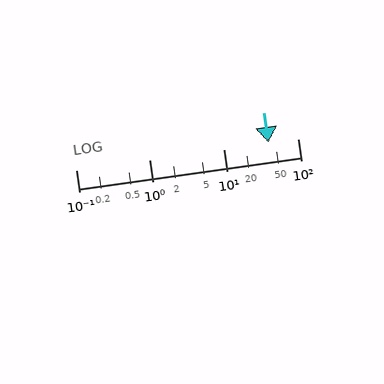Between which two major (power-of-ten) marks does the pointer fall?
The pointer is between 10 and 100.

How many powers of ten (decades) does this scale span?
The scale spans 3 decades, from 0.1 to 100.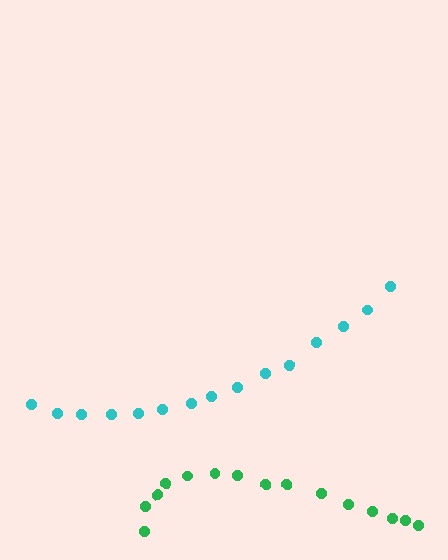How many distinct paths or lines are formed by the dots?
There are 2 distinct paths.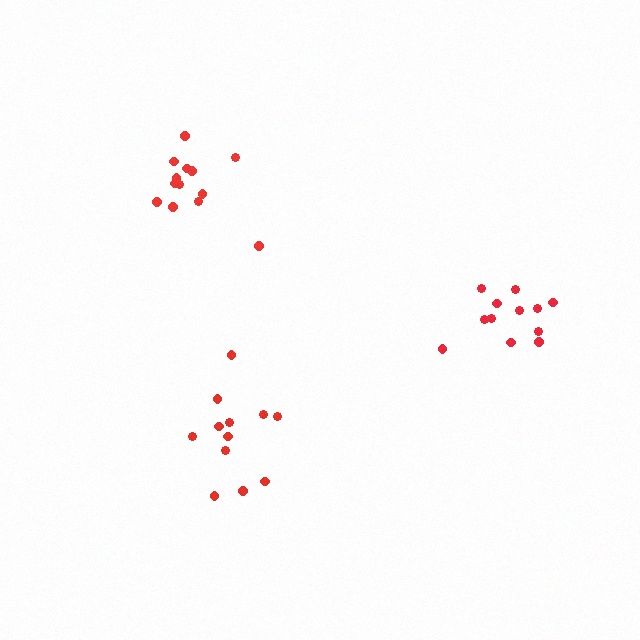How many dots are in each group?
Group 1: 12 dots, Group 2: 12 dots, Group 3: 13 dots (37 total).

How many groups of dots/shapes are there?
There are 3 groups.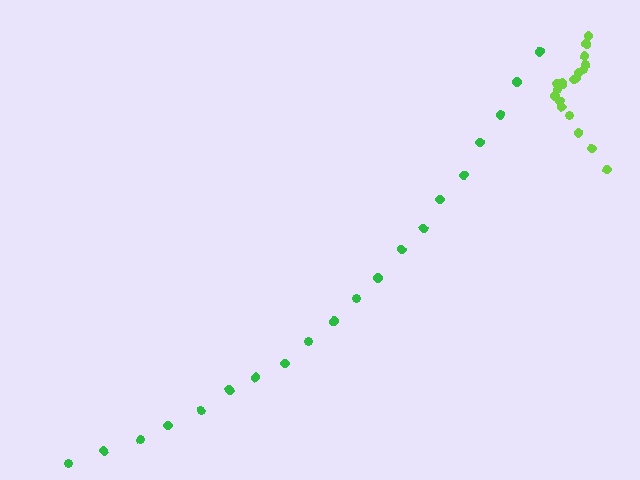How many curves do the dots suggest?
There are 2 distinct paths.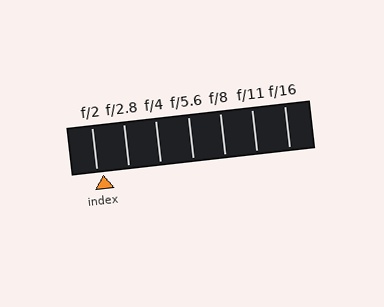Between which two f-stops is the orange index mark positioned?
The index mark is between f/2 and f/2.8.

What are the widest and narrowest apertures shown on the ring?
The widest aperture shown is f/2 and the narrowest is f/16.